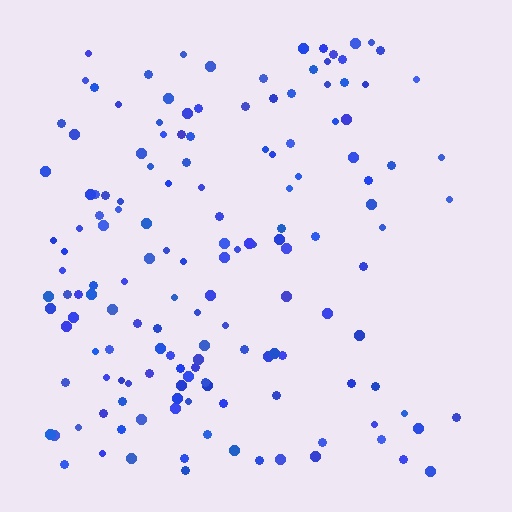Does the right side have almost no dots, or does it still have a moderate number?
Still a moderate number, just noticeably fewer than the left.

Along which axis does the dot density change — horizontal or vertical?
Horizontal.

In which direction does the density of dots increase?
From right to left, with the left side densest.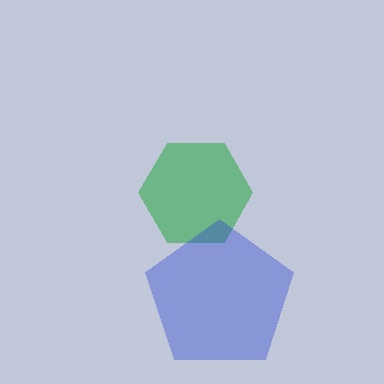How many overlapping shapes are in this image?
There are 2 overlapping shapes in the image.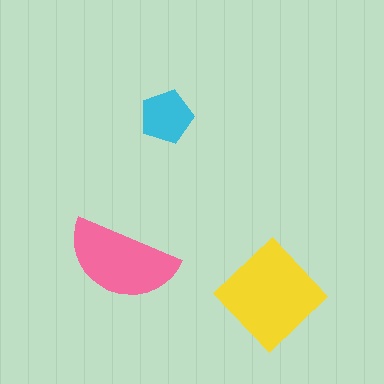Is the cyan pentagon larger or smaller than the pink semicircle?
Smaller.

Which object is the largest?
The yellow diamond.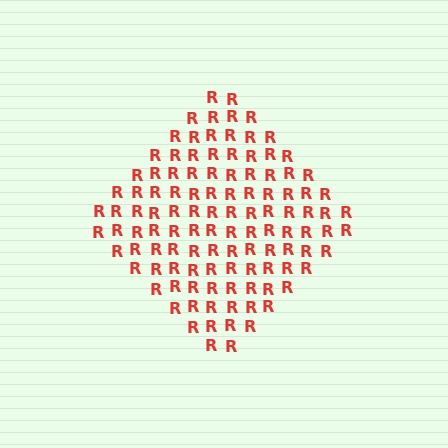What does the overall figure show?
The overall figure shows a diamond.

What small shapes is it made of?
It is made of small letter R's.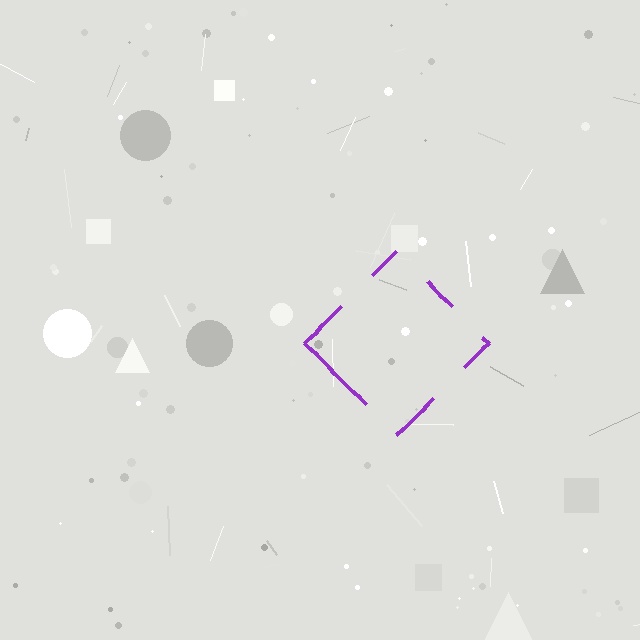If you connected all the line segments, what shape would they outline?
They would outline a diamond.